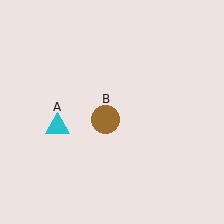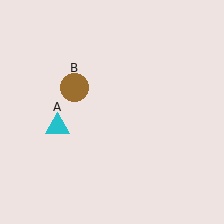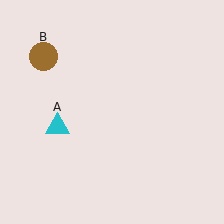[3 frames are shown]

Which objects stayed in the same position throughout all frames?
Cyan triangle (object A) remained stationary.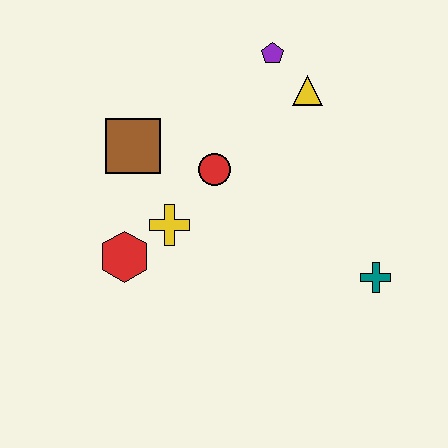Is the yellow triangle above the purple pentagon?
No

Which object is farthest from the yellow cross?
The teal cross is farthest from the yellow cross.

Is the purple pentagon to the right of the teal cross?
No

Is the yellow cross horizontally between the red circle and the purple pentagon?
No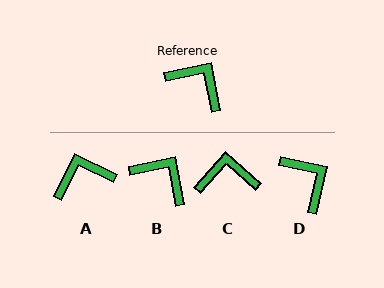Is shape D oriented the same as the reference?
No, it is off by about 24 degrees.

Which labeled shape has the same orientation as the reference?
B.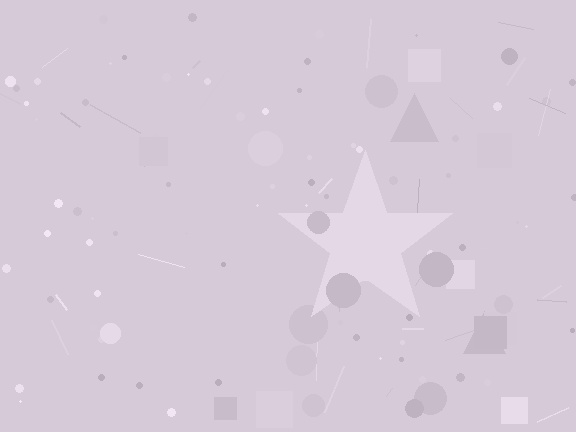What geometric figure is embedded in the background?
A star is embedded in the background.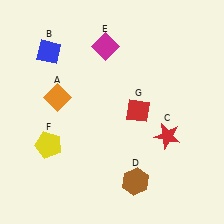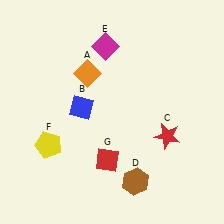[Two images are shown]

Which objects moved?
The objects that moved are: the orange diamond (A), the blue diamond (B), the red diamond (G).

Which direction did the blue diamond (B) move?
The blue diamond (B) moved down.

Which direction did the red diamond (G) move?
The red diamond (G) moved down.